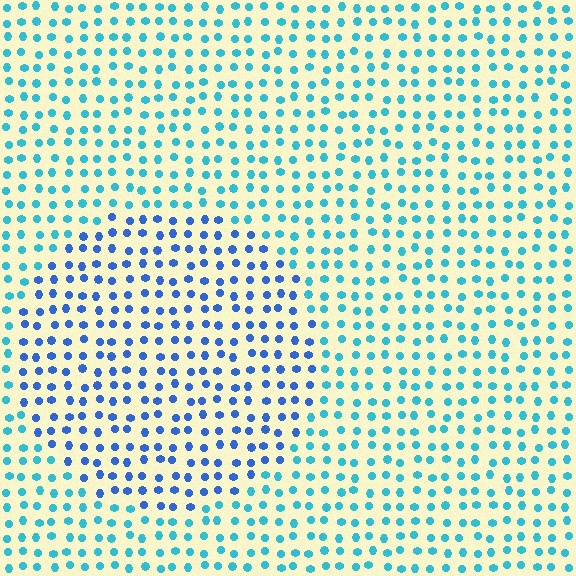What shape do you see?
I see a circle.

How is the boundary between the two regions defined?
The boundary is defined purely by a slight shift in hue (about 34 degrees). Spacing, size, and orientation are identical on both sides.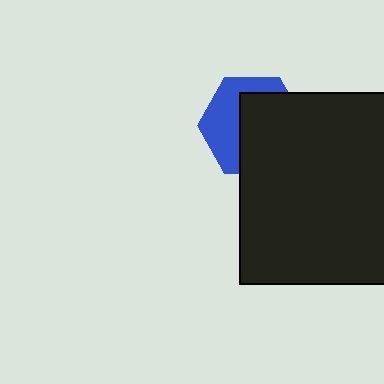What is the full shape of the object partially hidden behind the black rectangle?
The partially hidden object is a blue hexagon.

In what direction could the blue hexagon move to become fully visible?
The blue hexagon could move toward the upper-left. That would shift it out from behind the black rectangle entirely.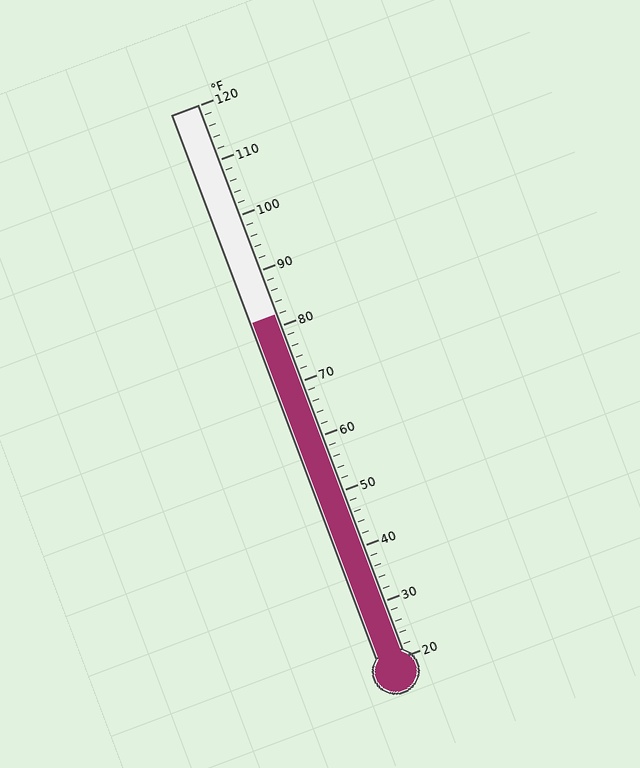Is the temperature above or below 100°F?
The temperature is below 100°F.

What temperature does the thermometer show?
The thermometer shows approximately 82°F.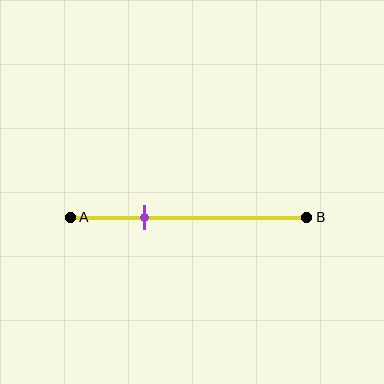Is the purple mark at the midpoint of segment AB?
No, the mark is at about 30% from A, not at the 50% midpoint.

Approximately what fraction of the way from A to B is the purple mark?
The purple mark is approximately 30% of the way from A to B.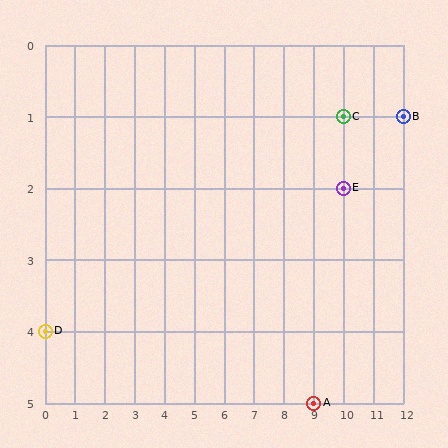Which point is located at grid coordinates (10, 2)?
Point E is at (10, 2).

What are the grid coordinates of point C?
Point C is at grid coordinates (10, 1).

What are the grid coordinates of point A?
Point A is at grid coordinates (9, 5).